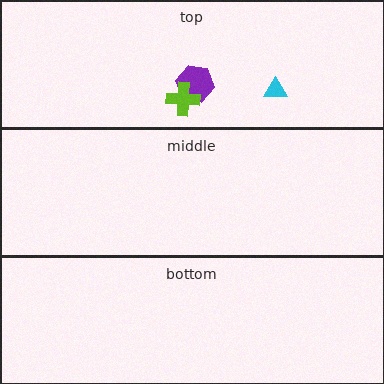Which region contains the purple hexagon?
The top region.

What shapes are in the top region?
The purple hexagon, the lime cross, the cyan triangle.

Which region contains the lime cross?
The top region.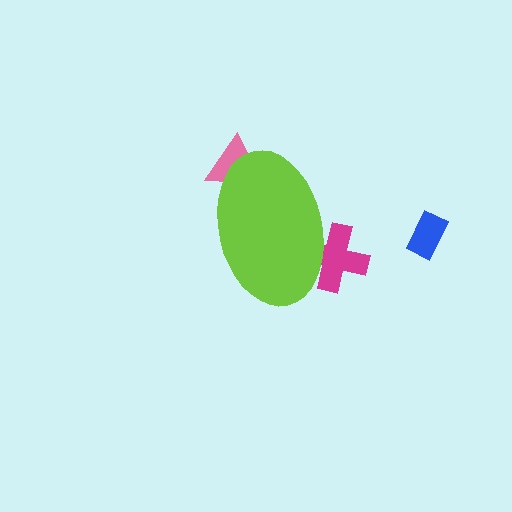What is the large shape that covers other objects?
A lime ellipse.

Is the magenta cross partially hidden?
Yes, the magenta cross is partially hidden behind the lime ellipse.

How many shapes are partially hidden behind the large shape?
2 shapes are partially hidden.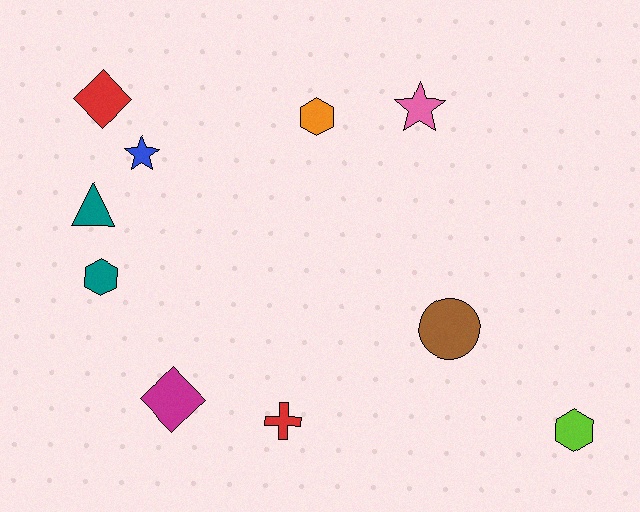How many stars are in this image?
There are 2 stars.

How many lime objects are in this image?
There is 1 lime object.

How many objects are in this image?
There are 10 objects.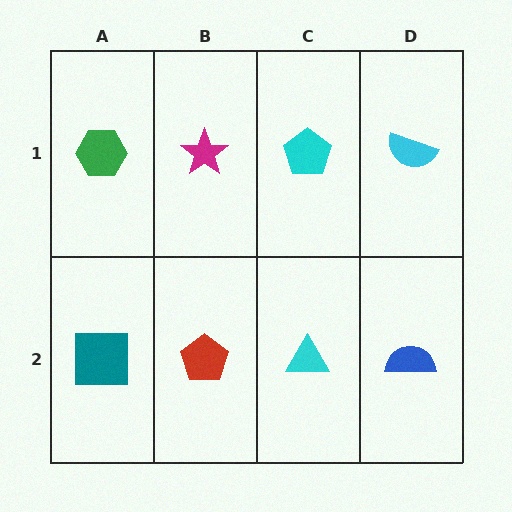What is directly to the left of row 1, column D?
A cyan pentagon.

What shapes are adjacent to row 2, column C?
A cyan pentagon (row 1, column C), a red pentagon (row 2, column B), a blue semicircle (row 2, column D).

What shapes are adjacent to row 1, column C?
A cyan triangle (row 2, column C), a magenta star (row 1, column B), a cyan semicircle (row 1, column D).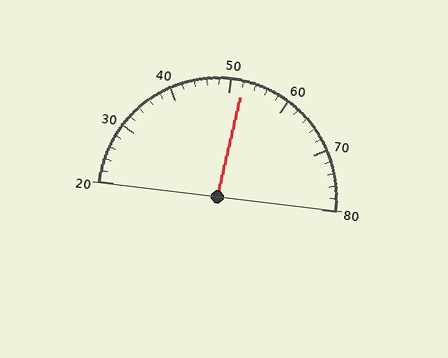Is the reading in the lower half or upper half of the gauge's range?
The reading is in the upper half of the range (20 to 80).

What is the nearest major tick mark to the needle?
The nearest major tick mark is 50.